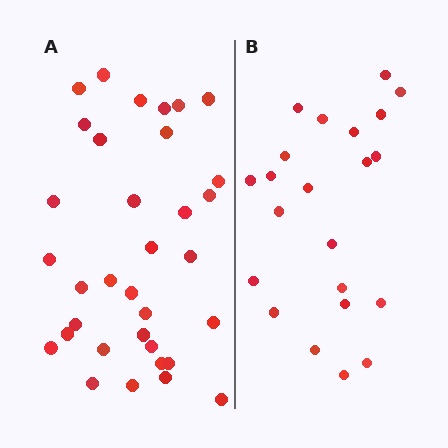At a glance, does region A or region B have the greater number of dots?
Region A (the left region) has more dots.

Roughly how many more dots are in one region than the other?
Region A has roughly 12 or so more dots than region B.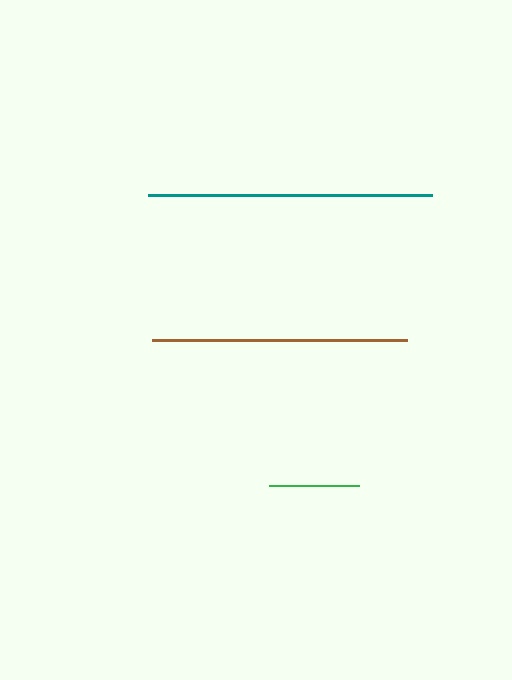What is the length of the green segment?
The green segment is approximately 90 pixels long.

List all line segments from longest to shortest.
From longest to shortest: teal, brown, green.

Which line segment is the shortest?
The green line is the shortest at approximately 90 pixels.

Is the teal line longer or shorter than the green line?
The teal line is longer than the green line.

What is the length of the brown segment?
The brown segment is approximately 255 pixels long.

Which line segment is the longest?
The teal line is the longest at approximately 284 pixels.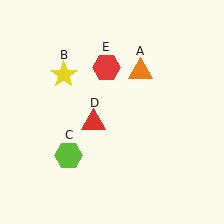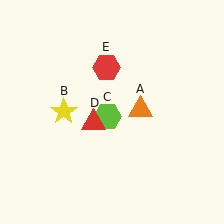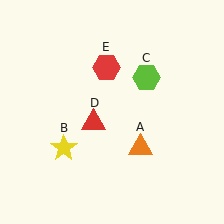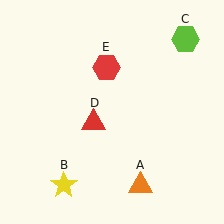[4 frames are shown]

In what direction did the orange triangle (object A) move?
The orange triangle (object A) moved down.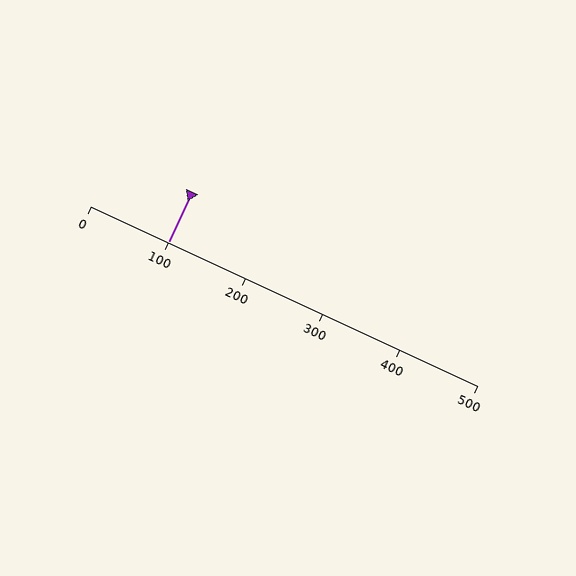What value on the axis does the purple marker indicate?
The marker indicates approximately 100.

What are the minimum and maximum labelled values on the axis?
The axis runs from 0 to 500.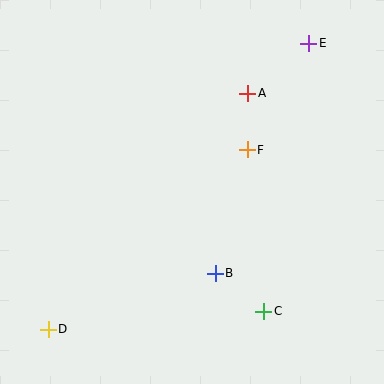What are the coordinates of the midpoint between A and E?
The midpoint between A and E is at (278, 68).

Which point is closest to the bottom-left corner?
Point D is closest to the bottom-left corner.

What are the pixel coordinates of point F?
Point F is at (247, 150).